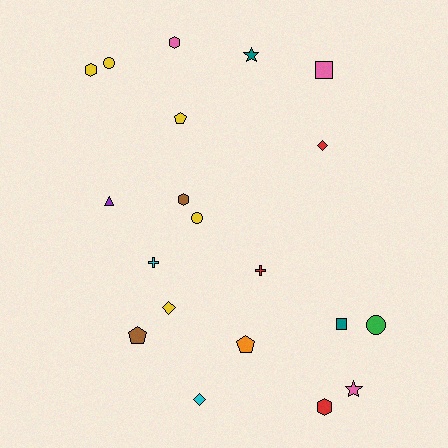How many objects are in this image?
There are 20 objects.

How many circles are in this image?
There are 3 circles.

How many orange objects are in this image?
There is 1 orange object.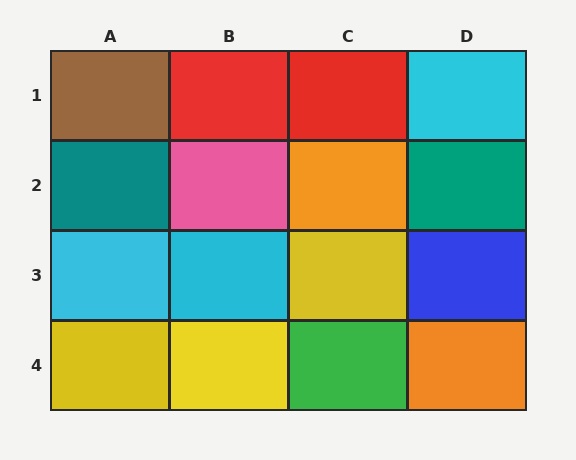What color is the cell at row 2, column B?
Pink.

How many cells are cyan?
3 cells are cyan.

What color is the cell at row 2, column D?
Teal.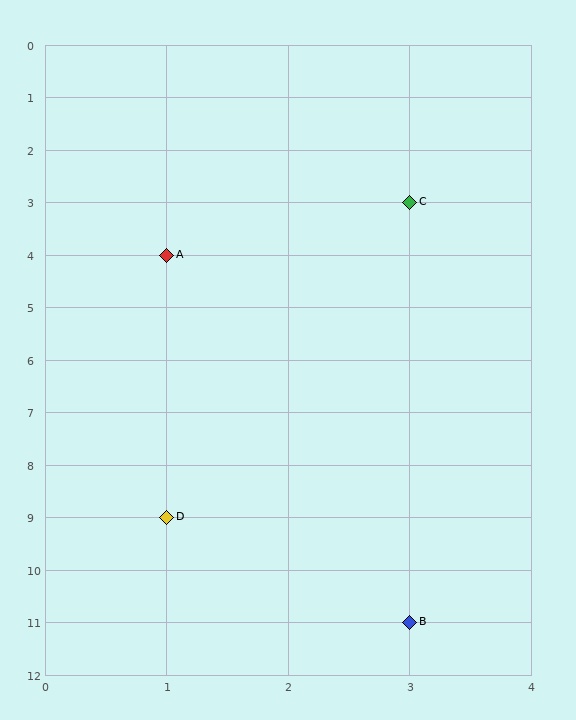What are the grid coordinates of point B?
Point B is at grid coordinates (3, 11).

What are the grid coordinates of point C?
Point C is at grid coordinates (3, 3).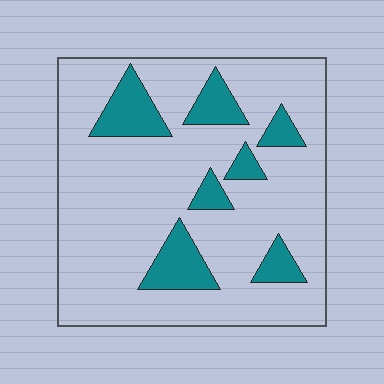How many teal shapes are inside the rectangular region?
7.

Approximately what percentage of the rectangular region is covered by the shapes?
Approximately 20%.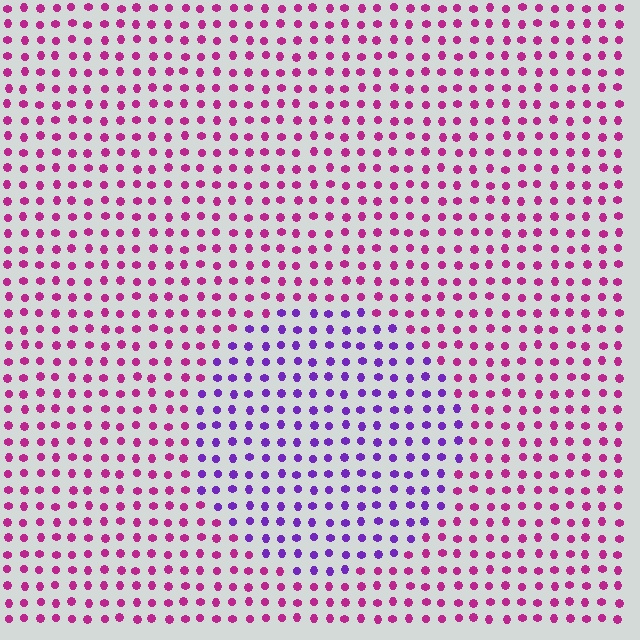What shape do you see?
I see a circle.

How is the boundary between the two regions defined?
The boundary is defined purely by a slight shift in hue (about 48 degrees). Spacing, size, and orientation are identical on both sides.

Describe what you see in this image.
The image is filled with small magenta elements in a uniform arrangement. A circle-shaped region is visible where the elements are tinted to a slightly different hue, forming a subtle color boundary.